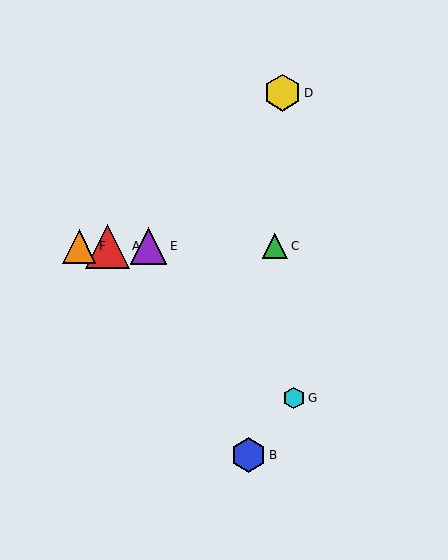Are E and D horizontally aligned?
No, E is at y≈246 and D is at y≈93.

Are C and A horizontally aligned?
Yes, both are at y≈246.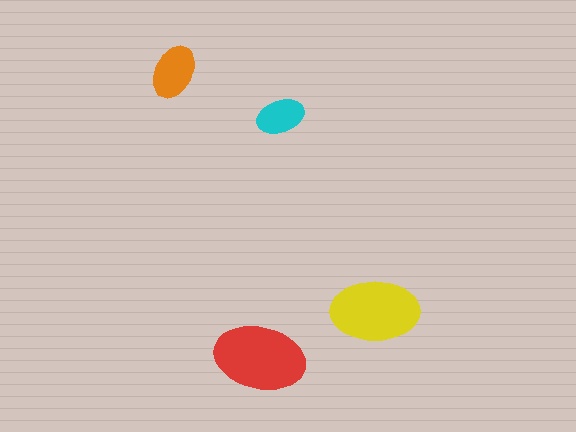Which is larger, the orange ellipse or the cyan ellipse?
The orange one.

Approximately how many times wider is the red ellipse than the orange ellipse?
About 1.5 times wider.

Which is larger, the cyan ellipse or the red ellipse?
The red one.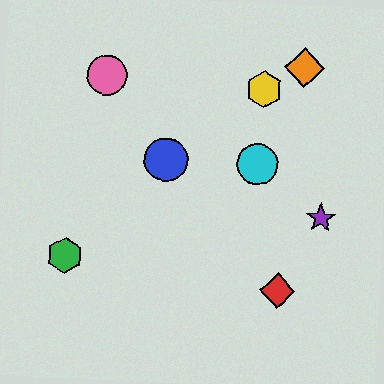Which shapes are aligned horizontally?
The blue circle, the cyan circle are aligned horizontally.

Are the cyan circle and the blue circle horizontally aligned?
Yes, both are at y≈164.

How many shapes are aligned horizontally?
2 shapes (the blue circle, the cyan circle) are aligned horizontally.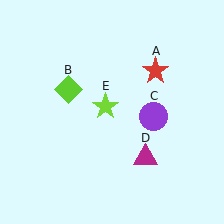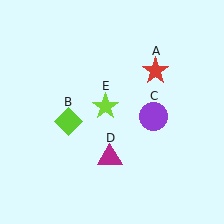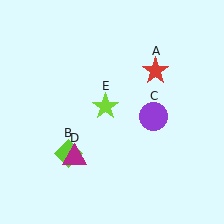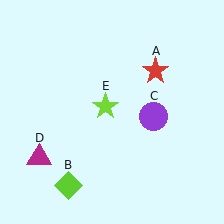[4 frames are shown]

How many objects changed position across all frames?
2 objects changed position: lime diamond (object B), magenta triangle (object D).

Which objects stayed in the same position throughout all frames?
Red star (object A) and purple circle (object C) and lime star (object E) remained stationary.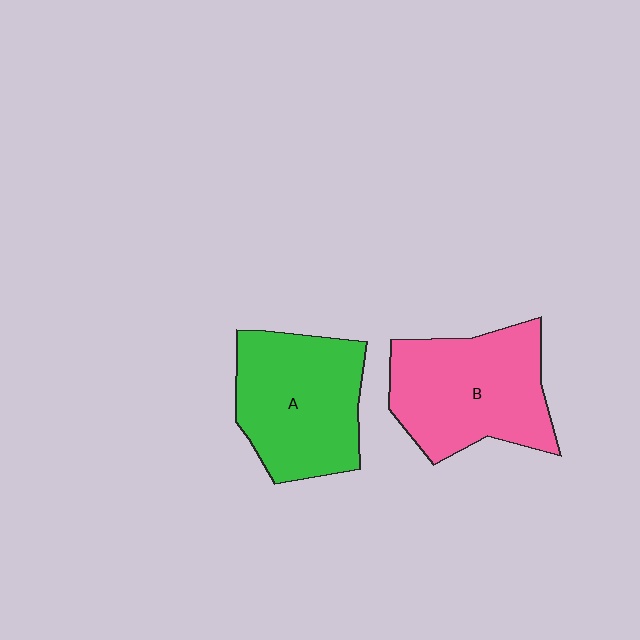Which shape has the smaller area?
Shape A (green).